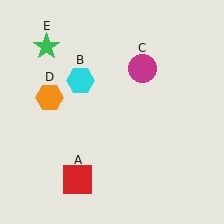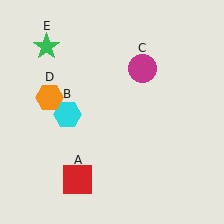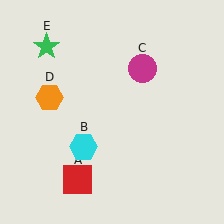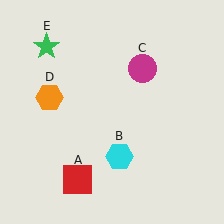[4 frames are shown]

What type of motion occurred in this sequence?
The cyan hexagon (object B) rotated counterclockwise around the center of the scene.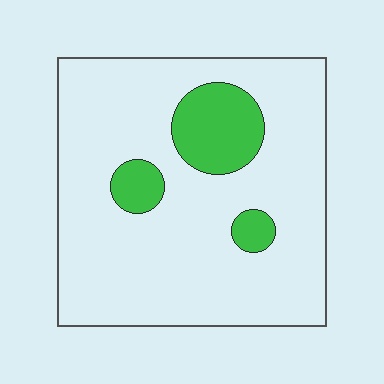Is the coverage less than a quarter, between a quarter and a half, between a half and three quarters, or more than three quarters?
Less than a quarter.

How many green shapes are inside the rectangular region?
3.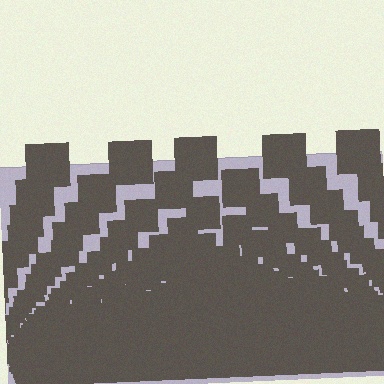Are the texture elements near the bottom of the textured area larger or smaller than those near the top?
Smaller. The gradient is inverted — elements near the bottom are smaller and denser.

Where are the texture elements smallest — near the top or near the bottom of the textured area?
Near the bottom.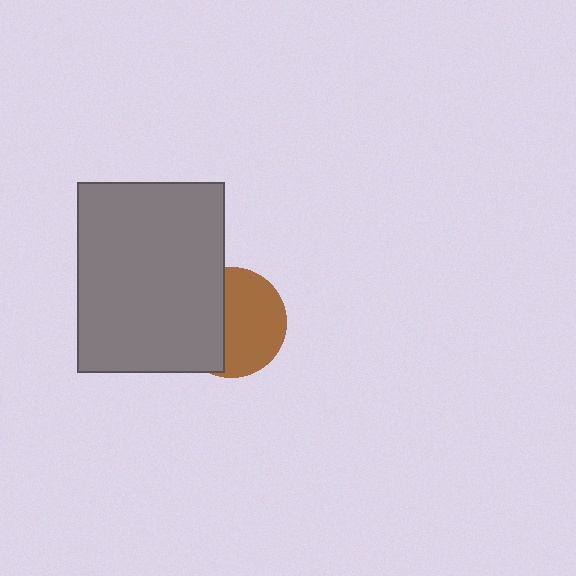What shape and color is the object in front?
The object in front is a gray rectangle.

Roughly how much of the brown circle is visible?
About half of it is visible (roughly 57%).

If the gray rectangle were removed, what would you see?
You would see the complete brown circle.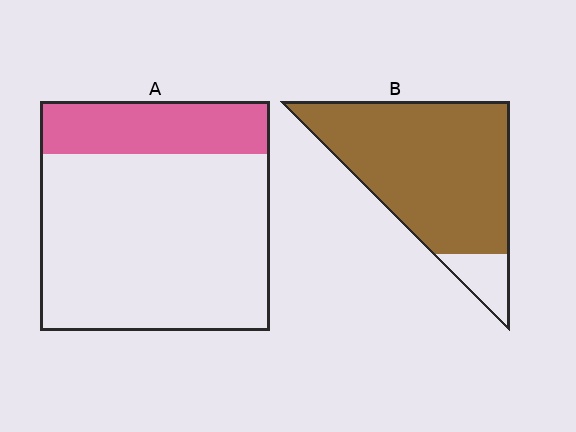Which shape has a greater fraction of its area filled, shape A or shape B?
Shape B.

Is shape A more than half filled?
No.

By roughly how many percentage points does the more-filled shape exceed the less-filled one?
By roughly 65 percentage points (B over A).